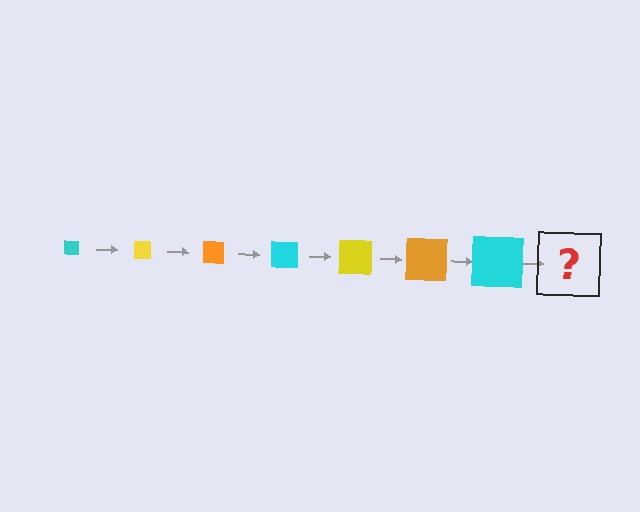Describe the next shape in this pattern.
It should be a yellow square, larger than the previous one.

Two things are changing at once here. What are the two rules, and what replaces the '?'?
The two rules are that the square grows larger each step and the color cycles through cyan, yellow, and orange. The '?' should be a yellow square, larger than the previous one.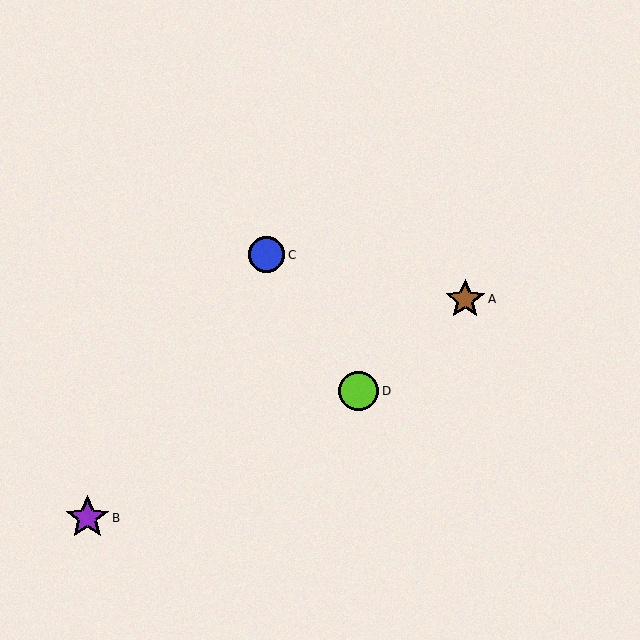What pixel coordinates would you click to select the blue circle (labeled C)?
Click at (267, 255) to select the blue circle C.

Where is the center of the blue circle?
The center of the blue circle is at (267, 255).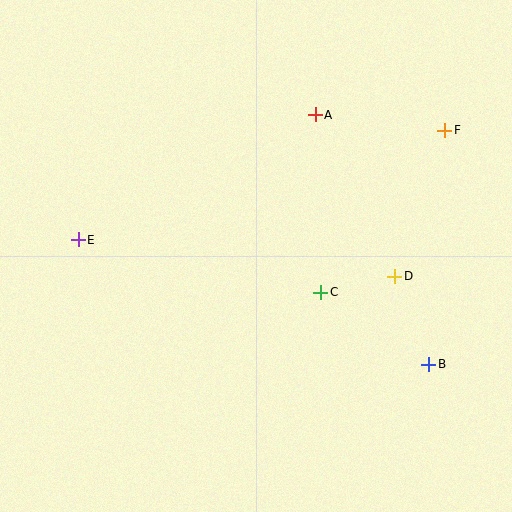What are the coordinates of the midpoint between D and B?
The midpoint between D and B is at (412, 320).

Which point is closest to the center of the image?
Point C at (321, 292) is closest to the center.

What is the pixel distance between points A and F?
The distance between A and F is 131 pixels.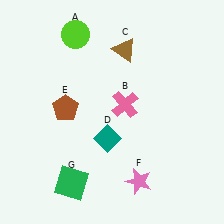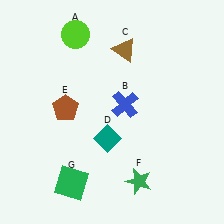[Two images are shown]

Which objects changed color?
B changed from pink to blue. F changed from pink to green.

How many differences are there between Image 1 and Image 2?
There are 2 differences between the two images.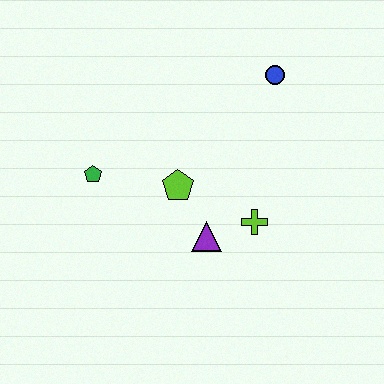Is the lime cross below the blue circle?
Yes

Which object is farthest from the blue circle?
The green pentagon is farthest from the blue circle.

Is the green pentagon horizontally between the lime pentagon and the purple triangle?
No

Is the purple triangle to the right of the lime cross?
No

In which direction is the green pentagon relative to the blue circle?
The green pentagon is to the left of the blue circle.